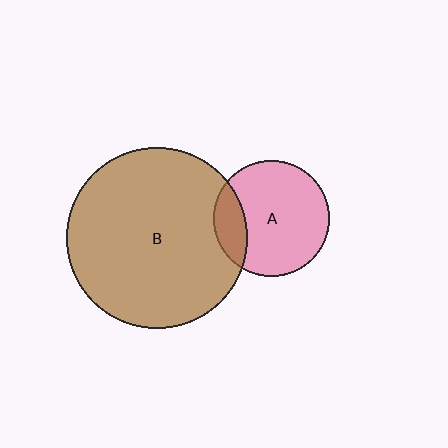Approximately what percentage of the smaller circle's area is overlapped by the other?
Approximately 20%.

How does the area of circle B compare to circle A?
Approximately 2.4 times.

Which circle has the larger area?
Circle B (brown).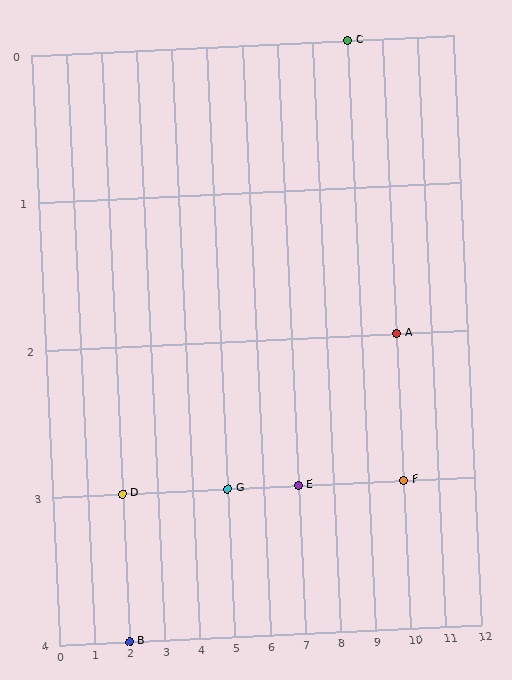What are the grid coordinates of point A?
Point A is at grid coordinates (10, 2).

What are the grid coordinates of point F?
Point F is at grid coordinates (10, 3).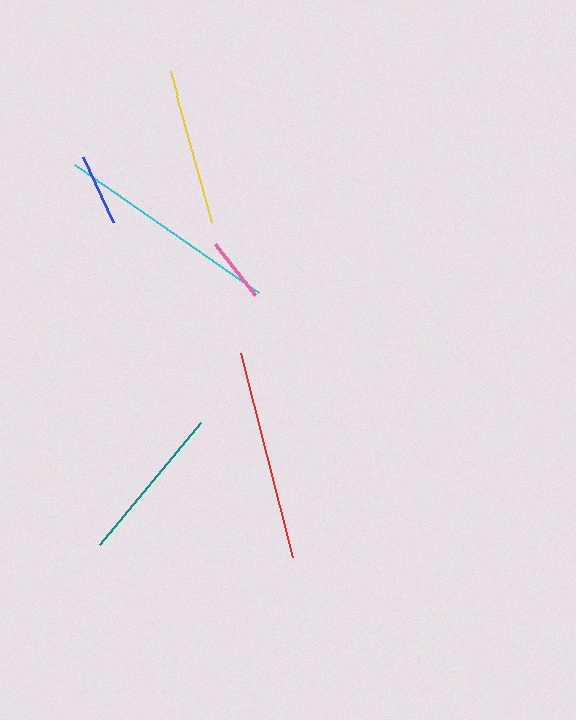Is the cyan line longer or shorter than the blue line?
The cyan line is longer than the blue line.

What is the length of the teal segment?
The teal segment is approximately 159 pixels long.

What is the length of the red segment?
The red segment is approximately 210 pixels long.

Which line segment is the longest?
The cyan line is the longest at approximately 223 pixels.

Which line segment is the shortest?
The pink line is the shortest at approximately 65 pixels.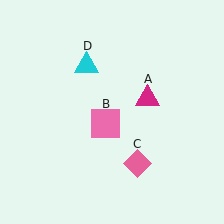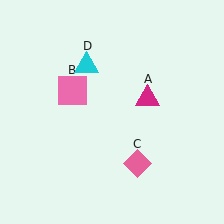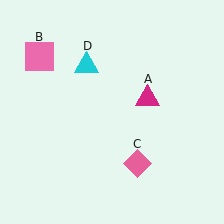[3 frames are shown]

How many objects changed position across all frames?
1 object changed position: pink square (object B).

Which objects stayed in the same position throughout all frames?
Magenta triangle (object A) and pink diamond (object C) and cyan triangle (object D) remained stationary.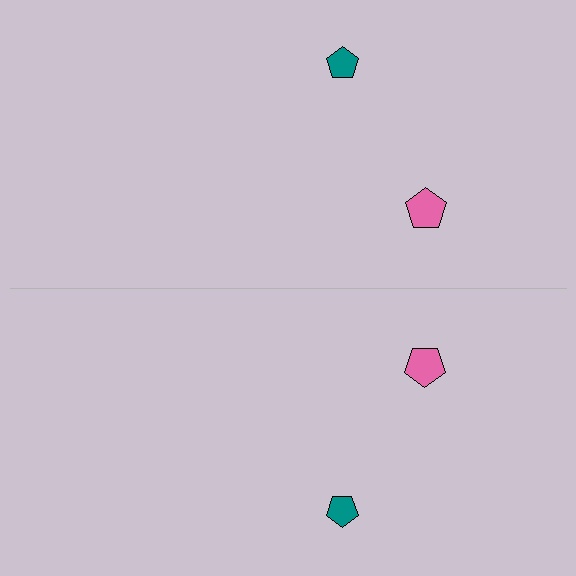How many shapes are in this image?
There are 4 shapes in this image.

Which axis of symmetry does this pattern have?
The pattern has a horizontal axis of symmetry running through the center of the image.